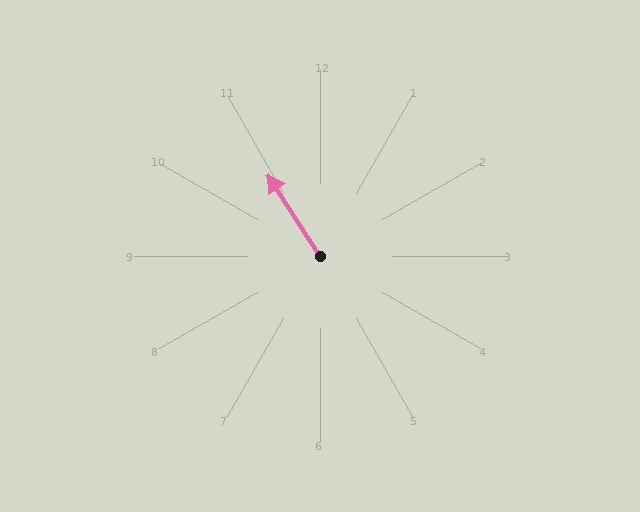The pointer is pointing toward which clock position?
Roughly 11 o'clock.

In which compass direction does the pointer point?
Northwest.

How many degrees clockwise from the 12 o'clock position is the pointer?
Approximately 327 degrees.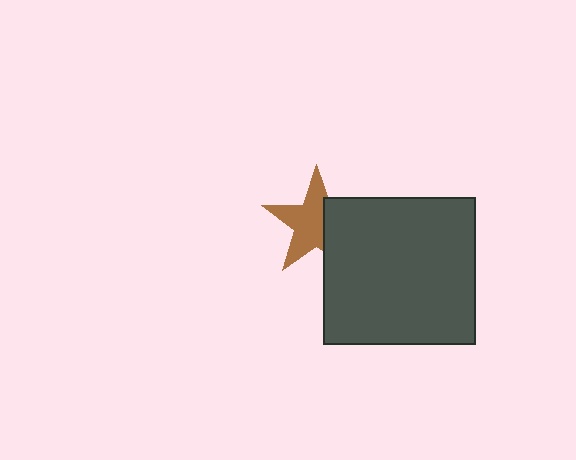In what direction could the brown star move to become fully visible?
The brown star could move left. That would shift it out from behind the dark gray rectangle entirely.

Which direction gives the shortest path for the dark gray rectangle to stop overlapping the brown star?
Moving right gives the shortest separation.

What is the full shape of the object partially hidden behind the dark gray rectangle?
The partially hidden object is a brown star.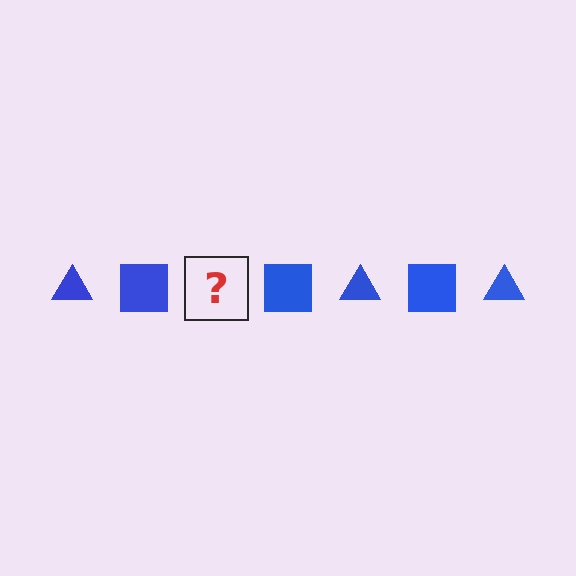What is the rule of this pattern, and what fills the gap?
The rule is that the pattern cycles through triangle, square shapes in blue. The gap should be filled with a blue triangle.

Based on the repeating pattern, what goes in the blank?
The blank should be a blue triangle.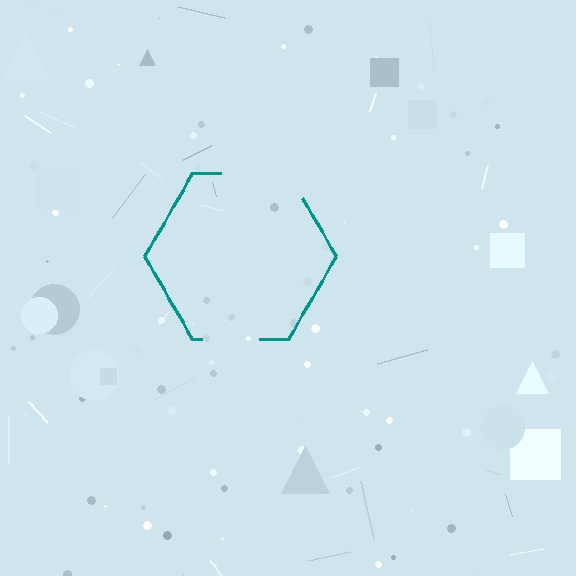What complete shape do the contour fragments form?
The contour fragments form a hexagon.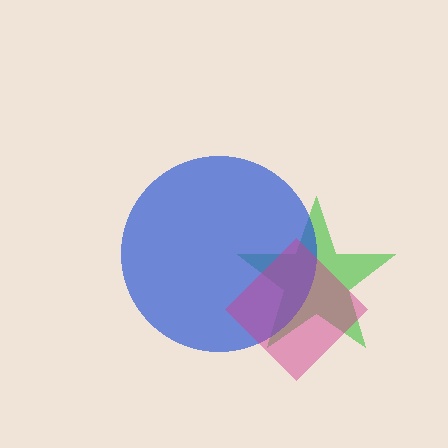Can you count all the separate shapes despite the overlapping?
Yes, there are 3 separate shapes.